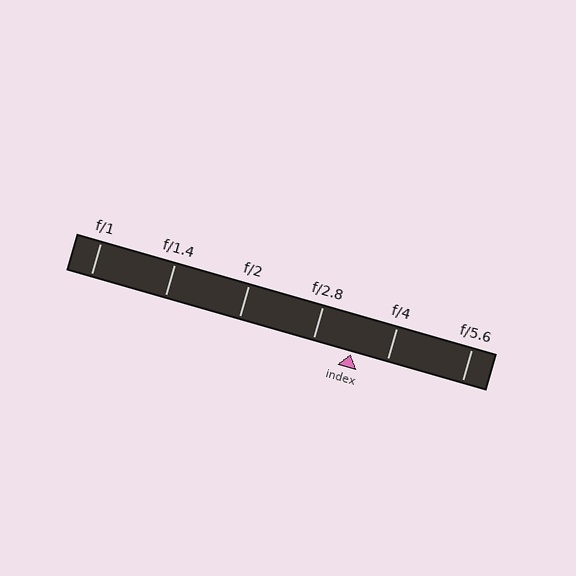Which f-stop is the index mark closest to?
The index mark is closest to f/4.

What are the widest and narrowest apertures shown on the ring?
The widest aperture shown is f/1 and the narrowest is f/5.6.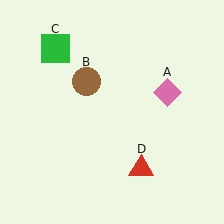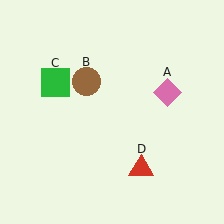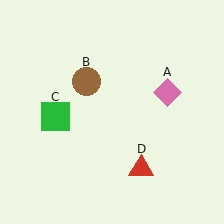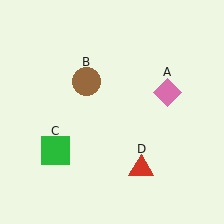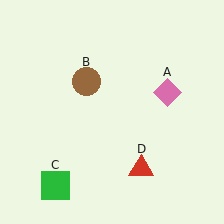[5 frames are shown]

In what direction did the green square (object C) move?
The green square (object C) moved down.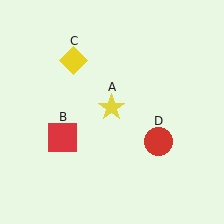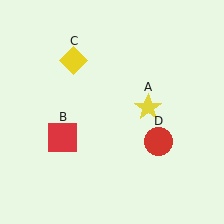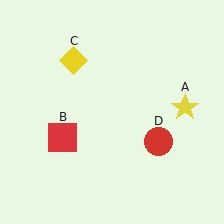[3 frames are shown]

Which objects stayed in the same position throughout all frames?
Red square (object B) and yellow diamond (object C) and red circle (object D) remained stationary.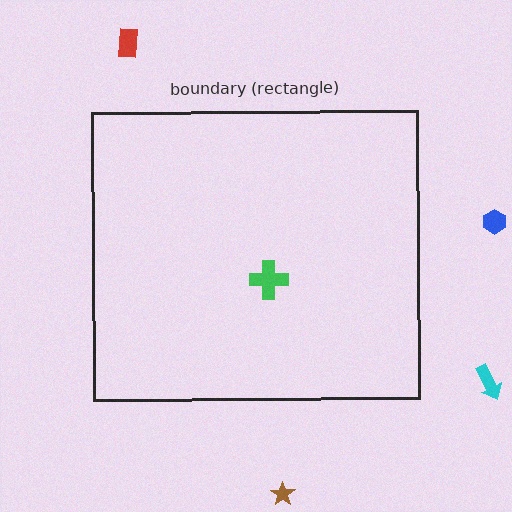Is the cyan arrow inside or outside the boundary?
Outside.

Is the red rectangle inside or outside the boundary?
Outside.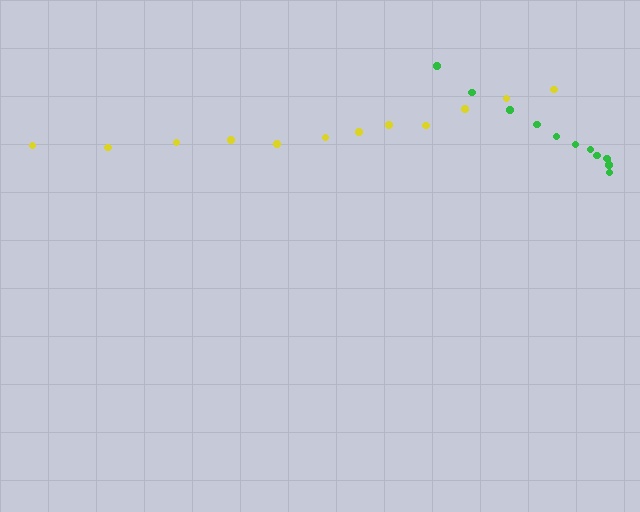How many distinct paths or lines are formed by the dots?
There are 2 distinct paths.